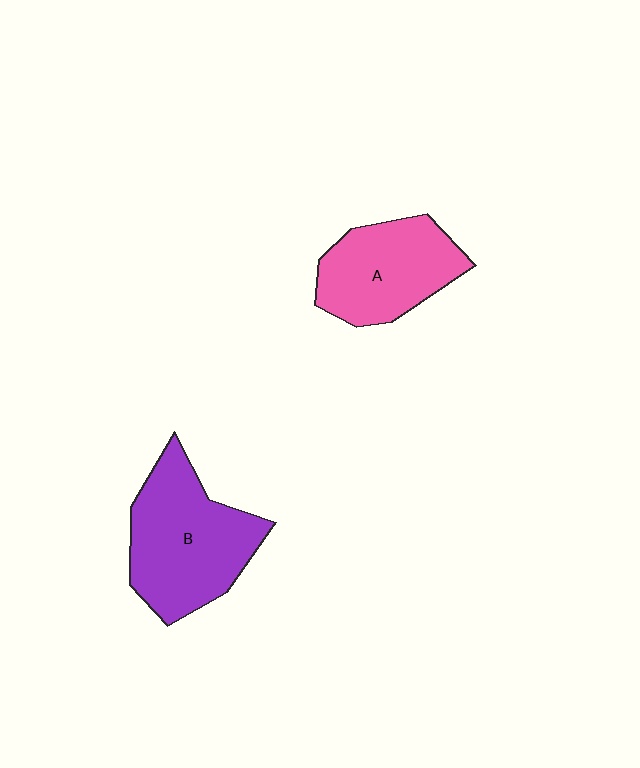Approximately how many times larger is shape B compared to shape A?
Approximately 1.3 times.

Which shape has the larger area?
Shape B (purple).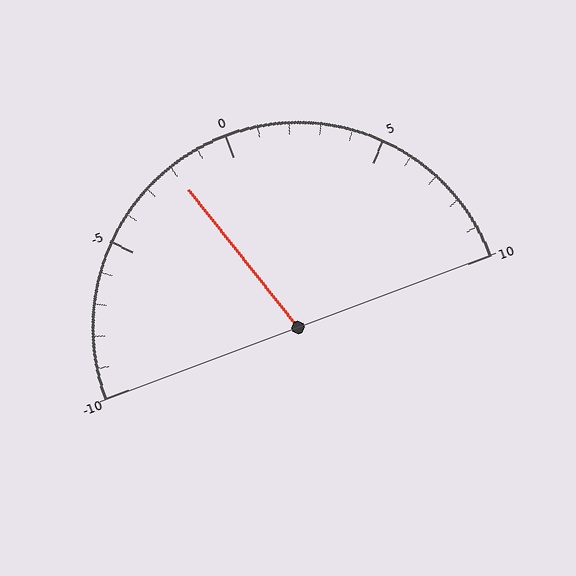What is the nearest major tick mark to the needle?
The nearest major tick mark is 0.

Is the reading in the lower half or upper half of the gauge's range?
The reading is in the lower half of the range (-10 to 10).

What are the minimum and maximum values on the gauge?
The gauge ranges from -10 to 10.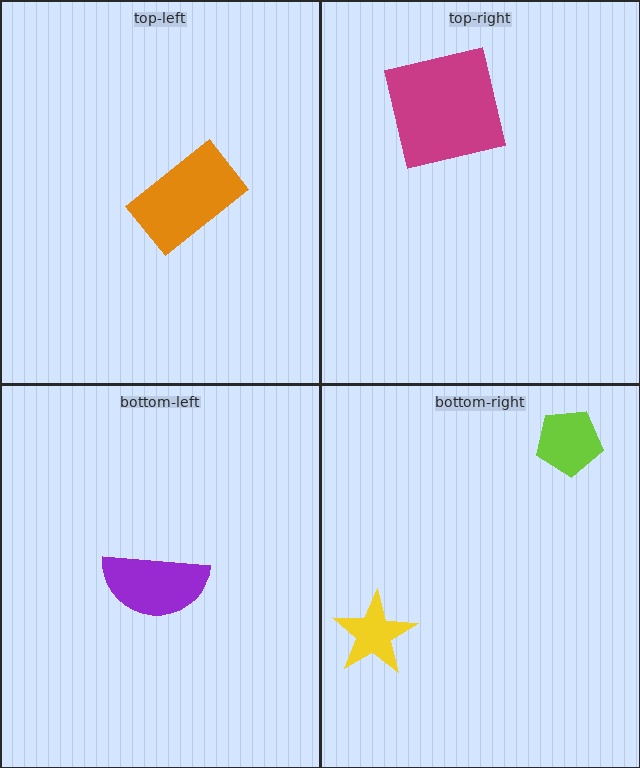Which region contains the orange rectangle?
The top-left region.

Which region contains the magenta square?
The top-right region.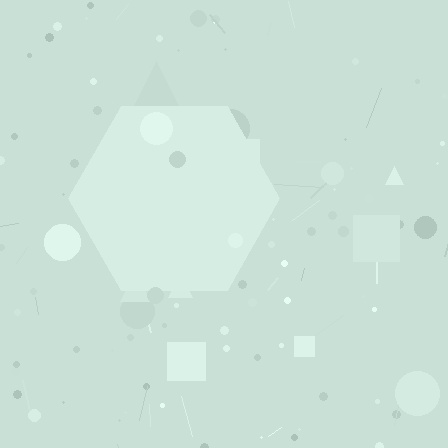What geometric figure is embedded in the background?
A hexagon is embedded in the background.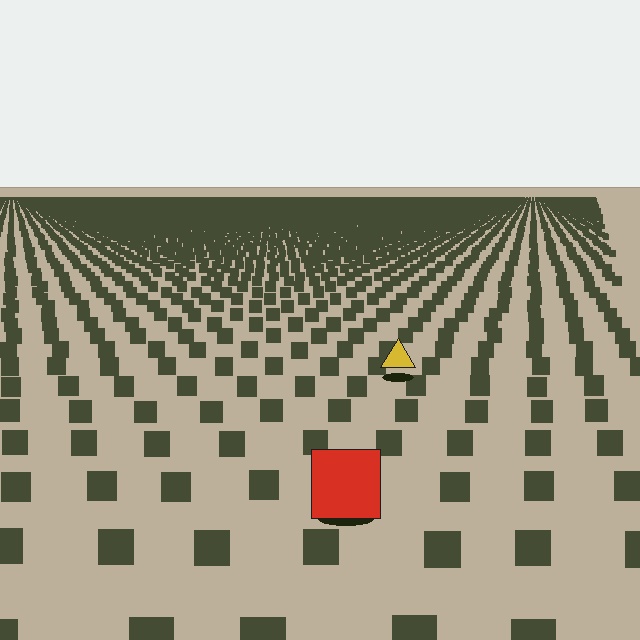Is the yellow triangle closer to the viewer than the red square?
No. The red square is closer — you can tell from the texture gradient: the ground texture is coarser near it.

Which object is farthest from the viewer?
The yellow triangle is farthest from the viewer. It appears smaller and the ground texture around it is denser.